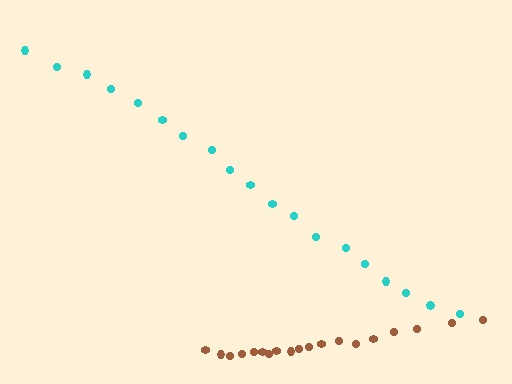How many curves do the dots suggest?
There are 2 distinct paths.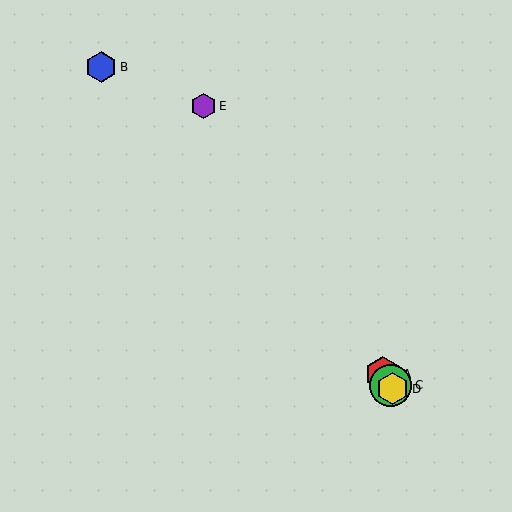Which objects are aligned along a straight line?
Objects A, C, D, E are aligned along a straight line.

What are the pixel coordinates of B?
Object B is at (101, 67).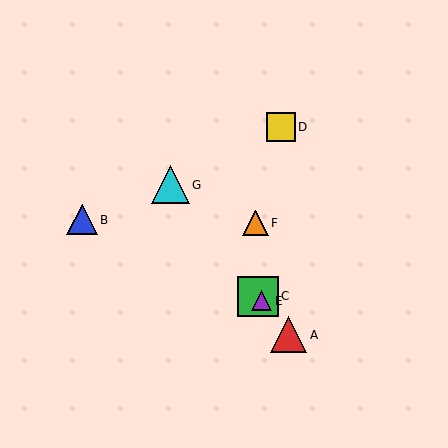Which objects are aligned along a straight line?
Objects A, C, E, G are aligned along a straight line.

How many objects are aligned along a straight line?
4 objects (A, C, E, G) are aligned along a straight line.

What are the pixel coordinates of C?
Object C is at (258, 296).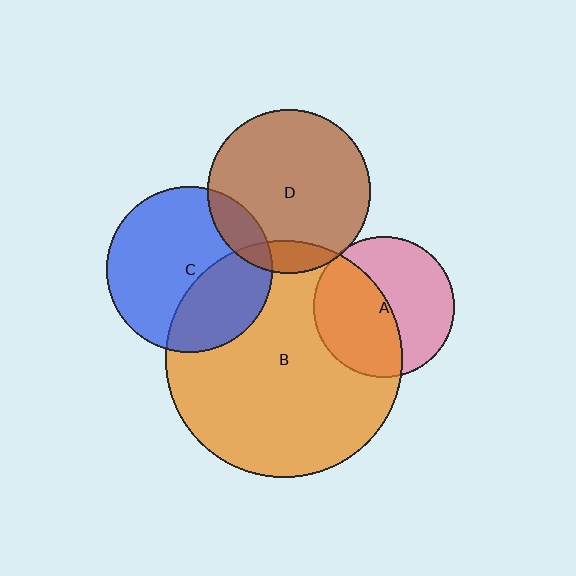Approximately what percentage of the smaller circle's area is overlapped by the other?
Approximately 35%.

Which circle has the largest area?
Circle B (orange).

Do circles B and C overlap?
Yes.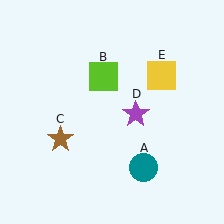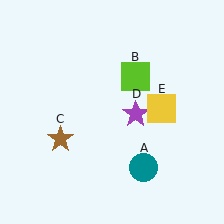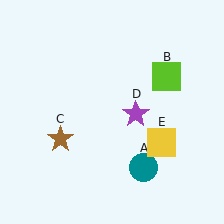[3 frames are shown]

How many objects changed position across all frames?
2 objects changed position: lime square (object B), yellow square (object E).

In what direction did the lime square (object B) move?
The lime square (object B) moved right.